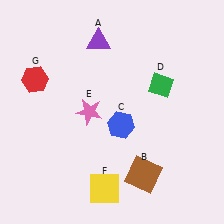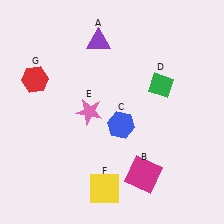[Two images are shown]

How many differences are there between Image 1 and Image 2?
There is 1 difference between the two images.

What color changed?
The square (B) changed from brown in Image 1 to magenta in Image 2.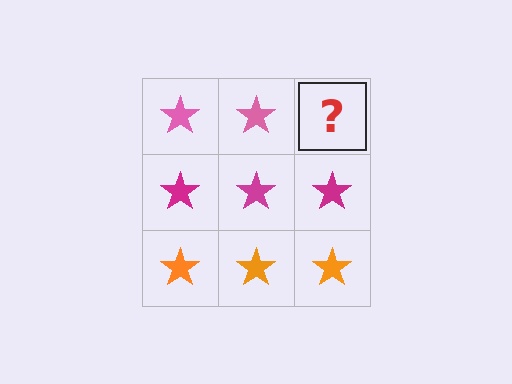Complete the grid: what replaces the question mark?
The question mark should be replaced with a pink star.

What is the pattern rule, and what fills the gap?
The rule is that each row has a consistent color. The gap should be filled with a pink star.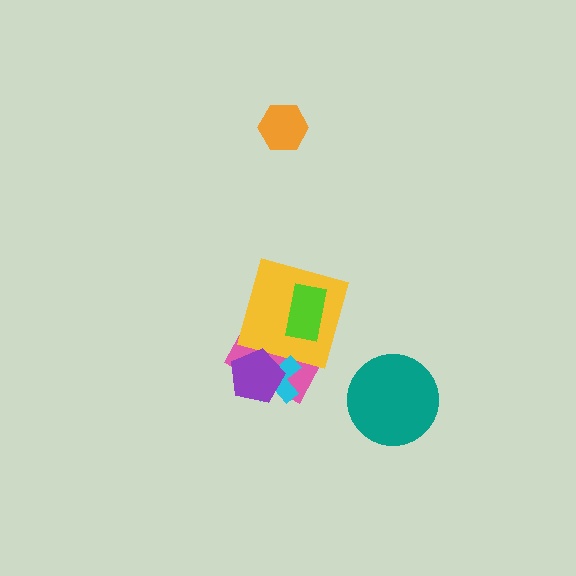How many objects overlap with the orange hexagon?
0 objects overlap with the orange hexagon.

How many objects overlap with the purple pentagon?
2 objects overlap with the purple pentagon.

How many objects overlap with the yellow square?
2 objects overlap with the yellow square.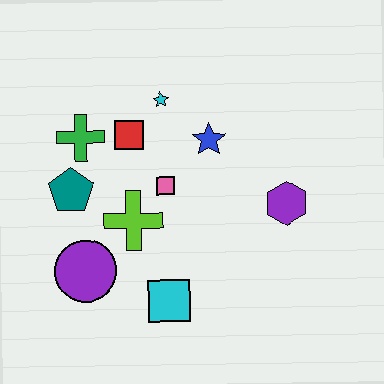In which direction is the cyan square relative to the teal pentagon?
The cyan square is below the teal pentagon.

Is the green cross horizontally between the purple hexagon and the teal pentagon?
Yes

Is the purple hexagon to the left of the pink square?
No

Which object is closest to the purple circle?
The lime cross is closest to the purple circle.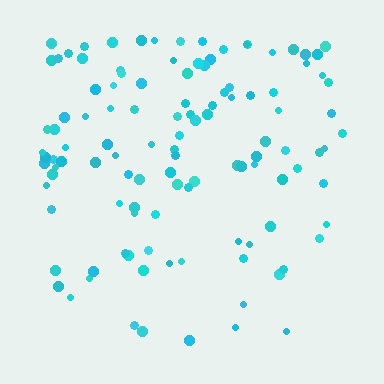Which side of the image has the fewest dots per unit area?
The bottom.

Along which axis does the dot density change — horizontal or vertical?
Vertical.